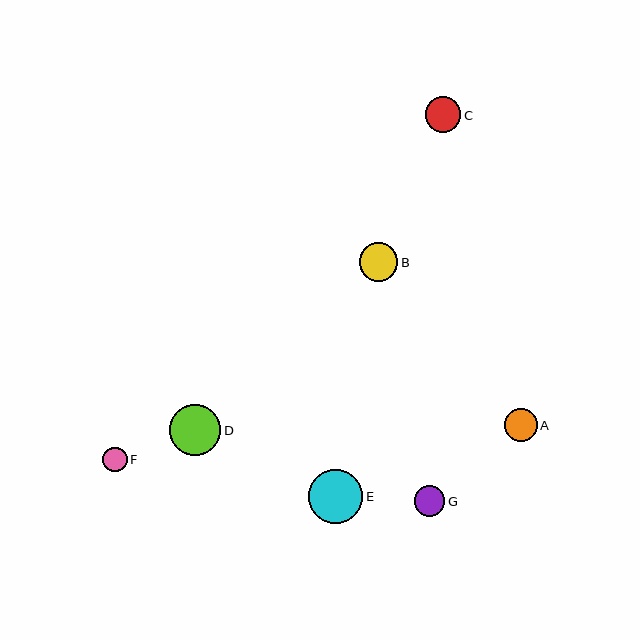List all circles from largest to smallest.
From largest to smallest: E, D, B, C, A, G, F.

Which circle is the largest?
Circle E is the largest with a size of approximately 55 pixels.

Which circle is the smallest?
Circle F is the smallest with a size of approximately 25 pixels.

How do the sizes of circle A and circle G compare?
Circle A and circle G are approximately the same size.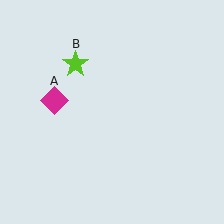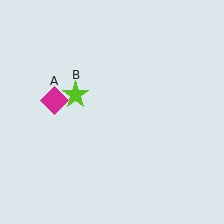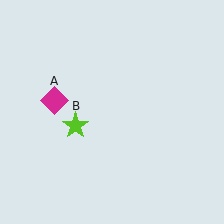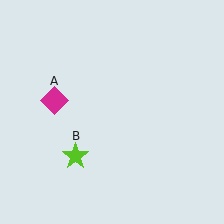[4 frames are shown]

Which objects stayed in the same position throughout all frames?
Magenta diamond (object A) remained stationary.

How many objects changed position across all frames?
1 object changed position: lime star (object B).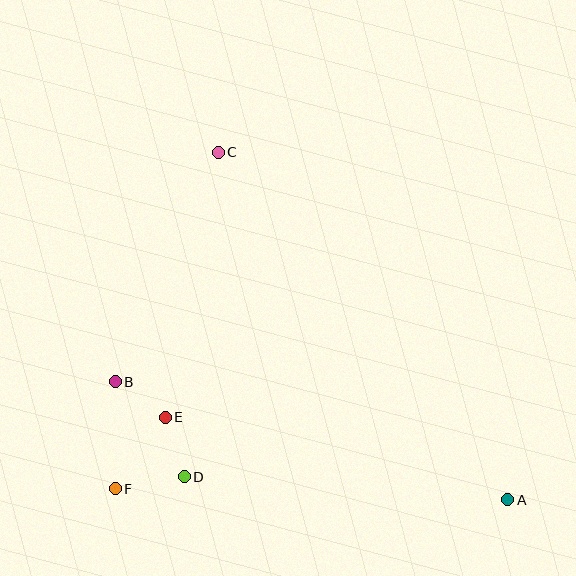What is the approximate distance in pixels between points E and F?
The distance between E and F is approximately 87 pixels.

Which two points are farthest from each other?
Points A and C are farthest from each other.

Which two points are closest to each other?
Points B and E are closest to each other.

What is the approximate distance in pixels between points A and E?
The distance between A and E is approximately 352 pixels.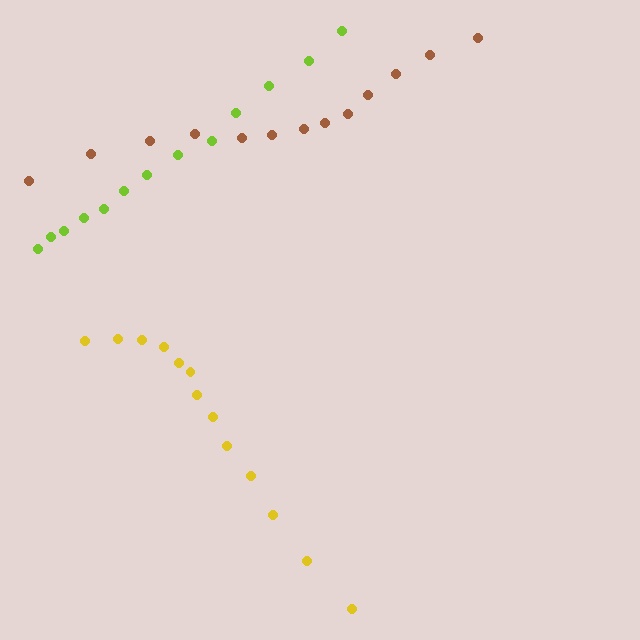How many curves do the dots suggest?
There are 3 distinct paths.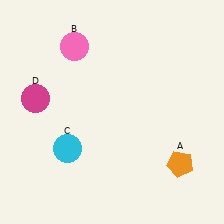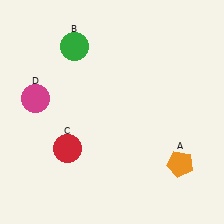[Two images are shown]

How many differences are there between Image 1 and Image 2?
There are 2 differences between the two images.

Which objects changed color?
B changed from pink to green. C changed from cyan to red.